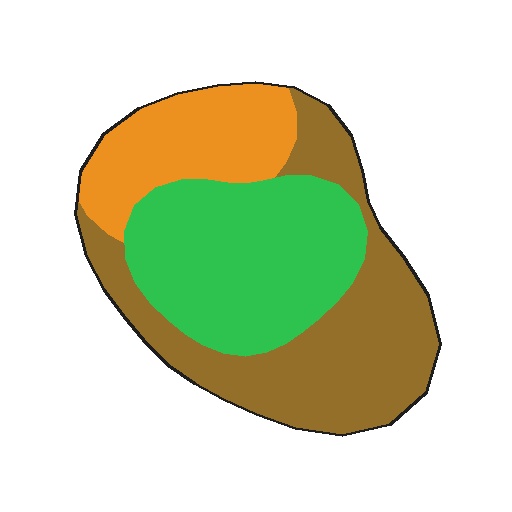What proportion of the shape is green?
Green covers 37% of the shape.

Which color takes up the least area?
Orange, at roughly 20%.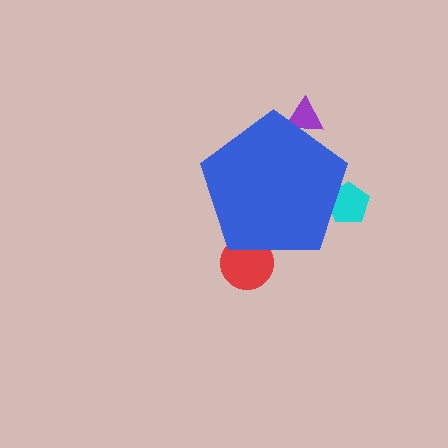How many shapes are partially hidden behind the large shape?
3 shapes are partially hidden.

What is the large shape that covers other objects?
A blue pentagon.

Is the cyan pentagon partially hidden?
Yes, the cyan pentagon is partially hidden behind the blue pentagon.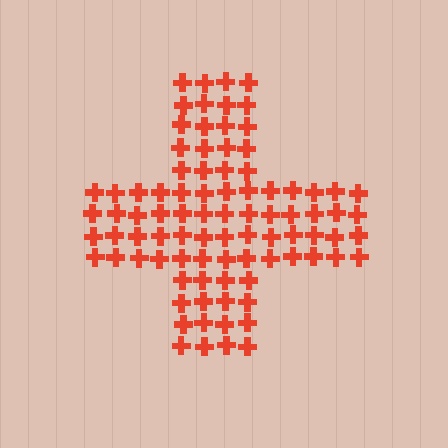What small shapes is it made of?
It is made of small crosses.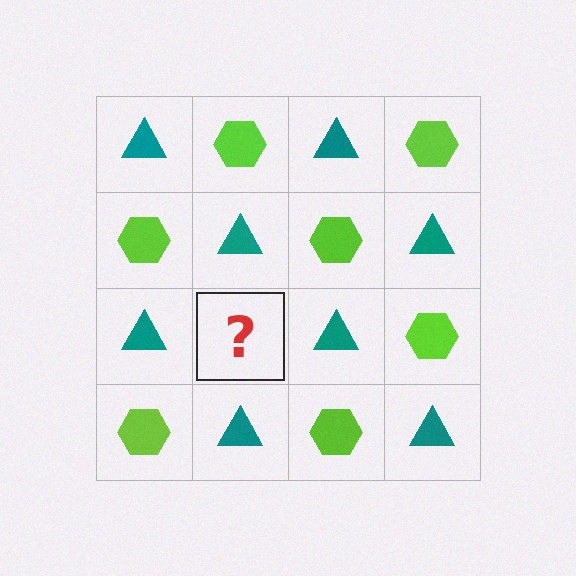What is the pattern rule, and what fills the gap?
The rule is that it alternates teal triangle and lime hexagon in a checkerboard pattern. The gap should be filled with a lime hexagon.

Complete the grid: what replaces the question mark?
The question mark should be replaced with a lime hexagon.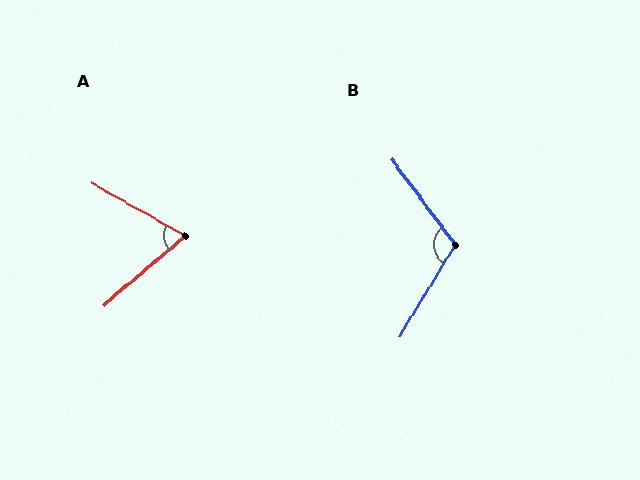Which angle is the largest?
B, at approximately 112 degrees.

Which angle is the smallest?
A, at approximately 70 degrees.